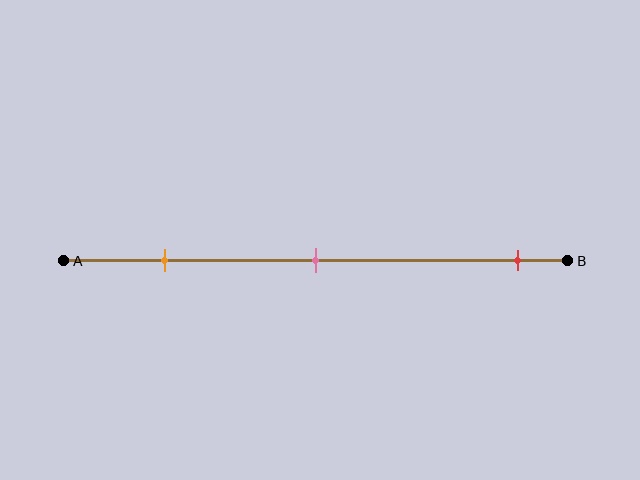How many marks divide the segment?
There are 3 marks dividing the segment.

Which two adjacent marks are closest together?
The orange and pink marks are the closest adjacent pair.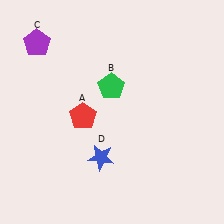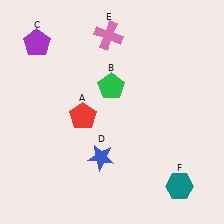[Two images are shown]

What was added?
A pink cross (E), a teal hexagon (F) were added in Image 2.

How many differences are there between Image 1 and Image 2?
There are 2 differences between the two images.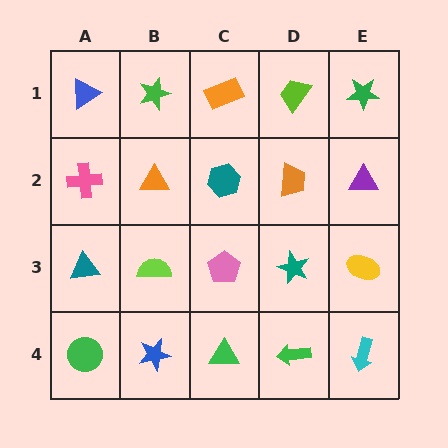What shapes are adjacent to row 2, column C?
An orange rectangle (row 1, column C), a pink pentagon (row 3, column C), an orange triangle (row 2, column B), an orange trapezoid (row 2, column D).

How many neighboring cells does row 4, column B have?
3.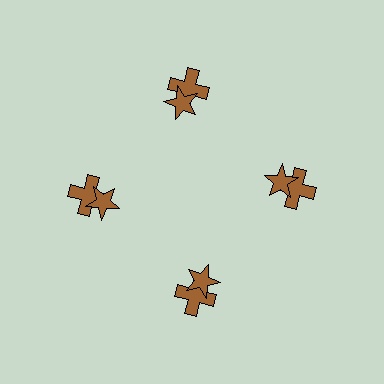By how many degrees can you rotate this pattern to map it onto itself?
The pattern maps onto itself every 90 degrees of rotation.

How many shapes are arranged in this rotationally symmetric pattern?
There are 8 shapes, arranged in 4 groups of 2.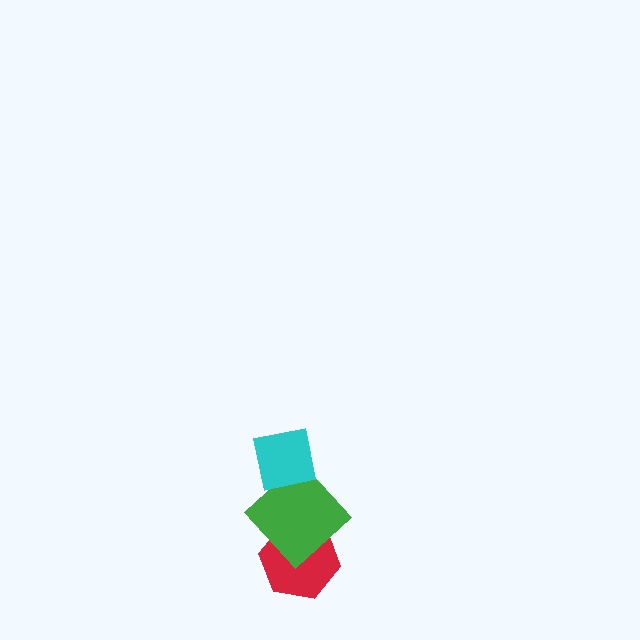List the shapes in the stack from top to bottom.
From top to bottom: the cyan square, the green diamond, the red hexagon.